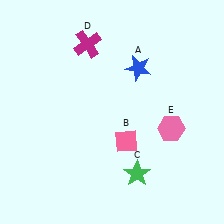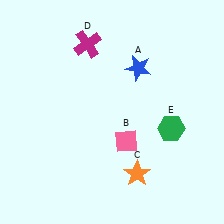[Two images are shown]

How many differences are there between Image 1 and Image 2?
There are 2 differences between the two images.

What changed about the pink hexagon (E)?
In Image 1, E is pink. In Image 2, it changed to green.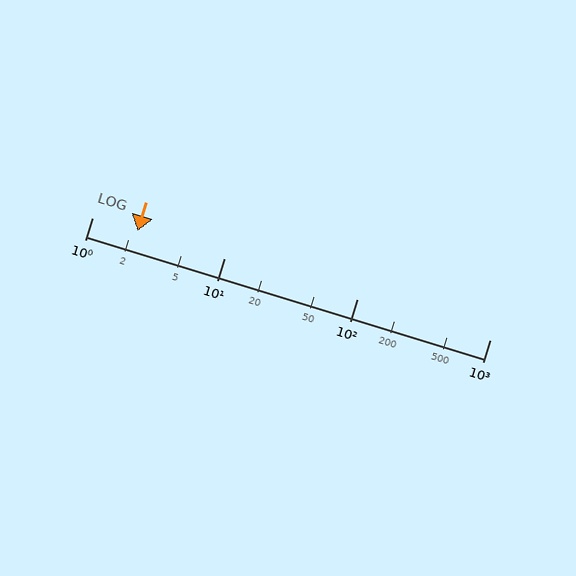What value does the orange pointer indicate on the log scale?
The pointer indicates approximately 2.2.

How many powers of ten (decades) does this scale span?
The scale spans 3 decades, from 1 to 1000.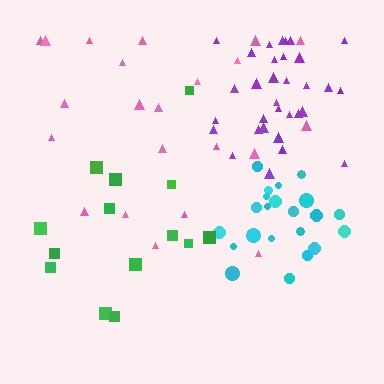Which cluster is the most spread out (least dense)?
Green.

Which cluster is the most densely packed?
Cyan.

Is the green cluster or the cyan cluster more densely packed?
Cyan.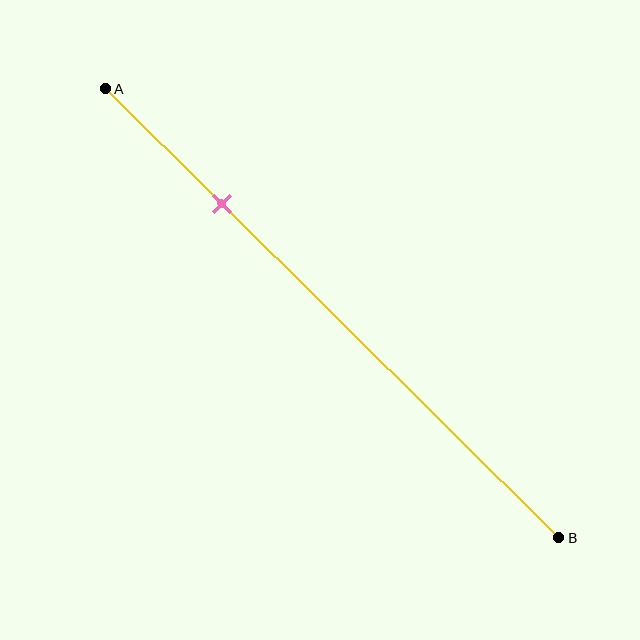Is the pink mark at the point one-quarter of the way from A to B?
Yes, the mark is approximately at the one-quarter point.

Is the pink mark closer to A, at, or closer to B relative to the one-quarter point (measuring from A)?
The pink mark is approximately at the one-quarter point of segment AB.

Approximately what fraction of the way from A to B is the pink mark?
The pink mark is approximately 25% of the way from A to B.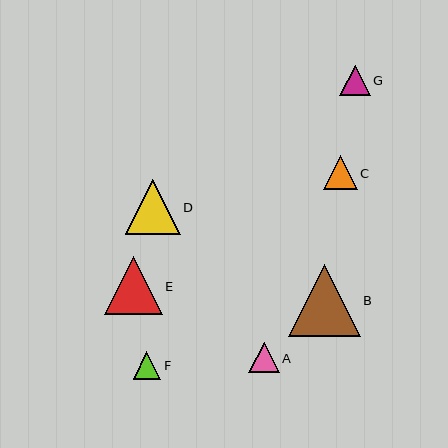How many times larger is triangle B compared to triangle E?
Triangle B is approximately 1.2 times the size of triangle E.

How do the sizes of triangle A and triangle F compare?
Triangle A and triangle F are approximately the same size.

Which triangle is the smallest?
Triangle F is the smallest with a size of approximately 28 pixels.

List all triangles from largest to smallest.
From largest to smallest: B, E, D, C, G, A, F.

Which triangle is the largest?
Triangle B is the largest with a size of approximately 71 pixels.